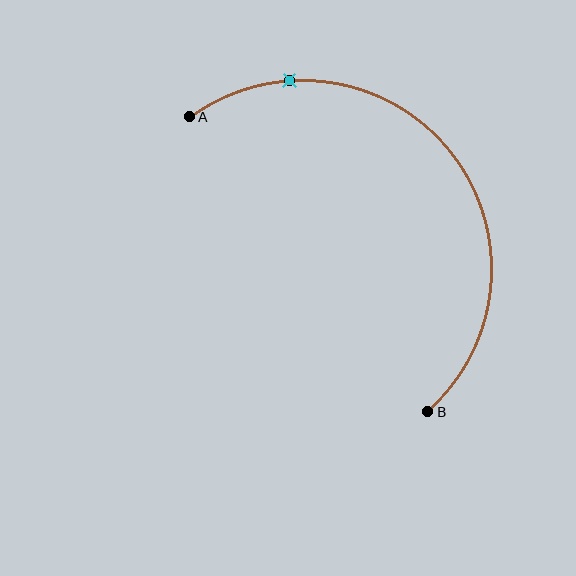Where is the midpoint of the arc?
The arc midpoint is the point on the curve farthest from the straight line joining A and B. It sits above and to the right of that line.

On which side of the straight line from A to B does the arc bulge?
The arc bulges above and to the right of the straight line connecting A and B.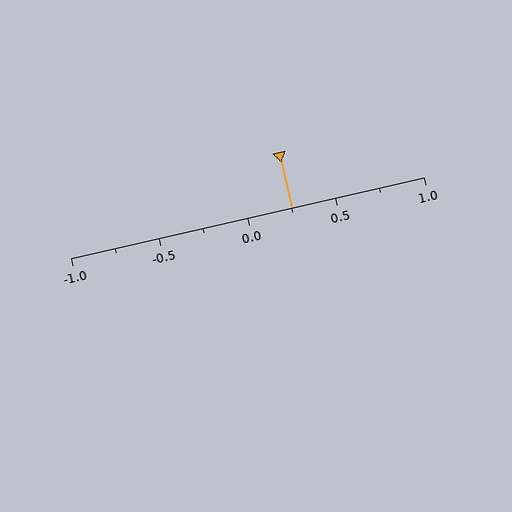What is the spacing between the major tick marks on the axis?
The major ticks are spaced 0.5 apart.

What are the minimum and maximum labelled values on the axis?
The axis runs from -1.0 to 1.0.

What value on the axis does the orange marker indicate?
The marker indicates approximately 0.25.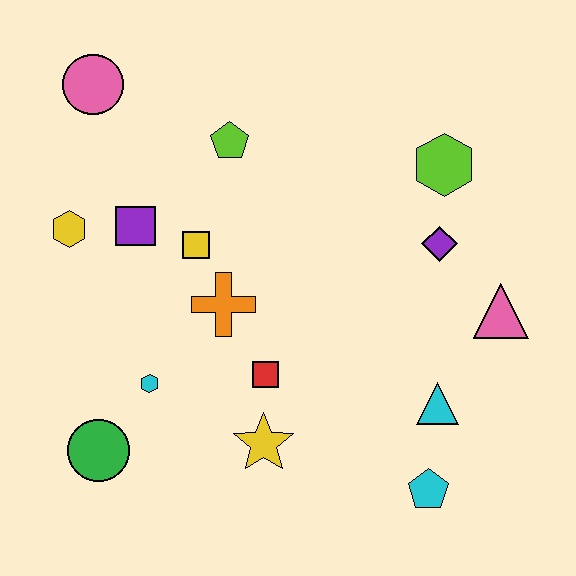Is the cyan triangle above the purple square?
No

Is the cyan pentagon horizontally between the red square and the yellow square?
No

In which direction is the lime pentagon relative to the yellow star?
The lime pentagon is above the yellow star.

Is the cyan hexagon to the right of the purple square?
Yes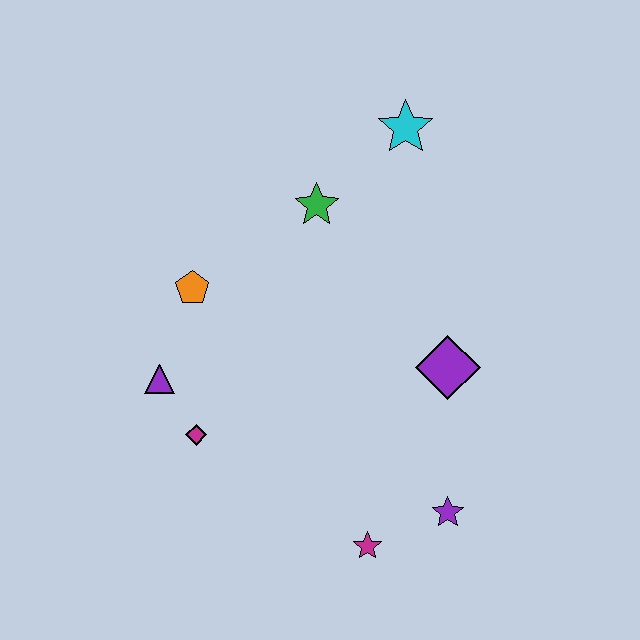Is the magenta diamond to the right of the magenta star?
No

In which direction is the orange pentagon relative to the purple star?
The orange pentagon is to the left of the purple star.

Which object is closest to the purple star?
The magenta star is closest to the purple star.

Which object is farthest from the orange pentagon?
The purple star is farthest from the orange pentagon.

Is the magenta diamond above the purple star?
Yes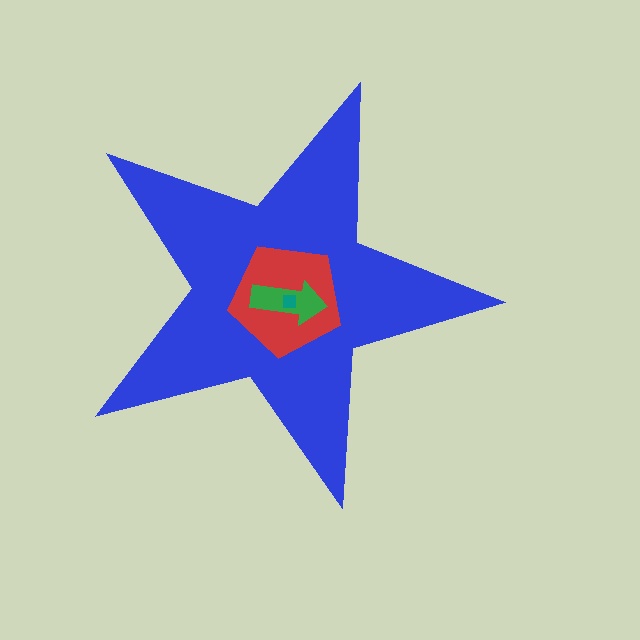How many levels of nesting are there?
4.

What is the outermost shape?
The blue star.